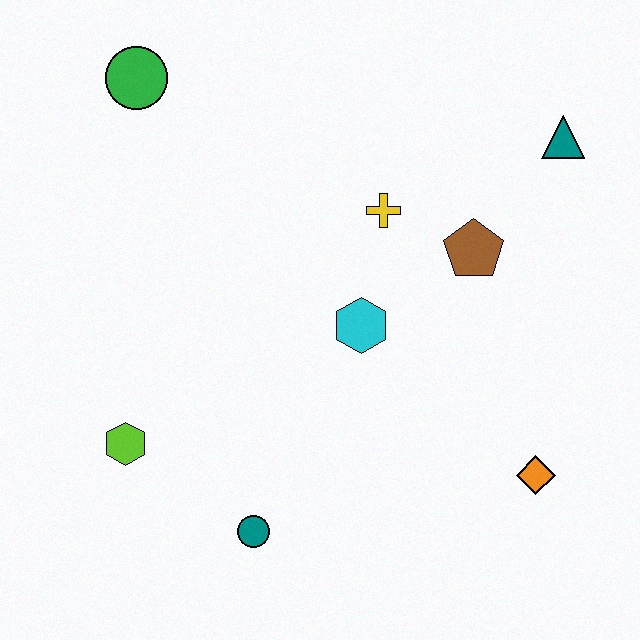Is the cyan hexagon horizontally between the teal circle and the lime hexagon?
No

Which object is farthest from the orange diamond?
The green circle is farthest from the orange diamond.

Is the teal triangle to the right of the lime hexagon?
Yes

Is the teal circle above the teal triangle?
No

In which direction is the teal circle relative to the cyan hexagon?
The teal circle is below the cyan hexagon.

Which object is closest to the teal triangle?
The brown pentagon is closest to the teal triangle.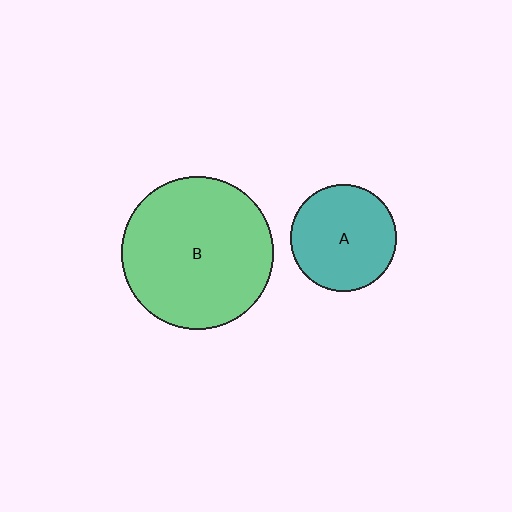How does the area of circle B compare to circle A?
Approximately 2.1 times.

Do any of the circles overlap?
No, none of the circles overlap.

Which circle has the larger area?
Circle B (green).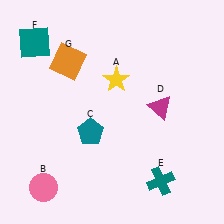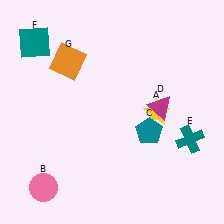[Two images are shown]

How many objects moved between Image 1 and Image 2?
3 objects moved between the two images.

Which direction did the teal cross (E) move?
The teal cross (E) moved up.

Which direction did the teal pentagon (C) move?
The teal pentagon (C) moved right.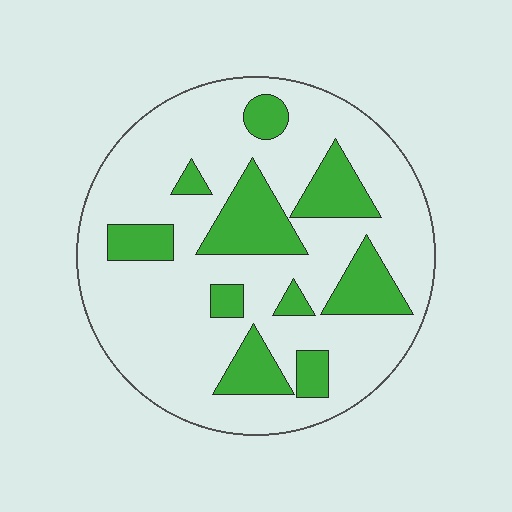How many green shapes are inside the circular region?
10.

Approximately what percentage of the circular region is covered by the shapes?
Approximately 25%.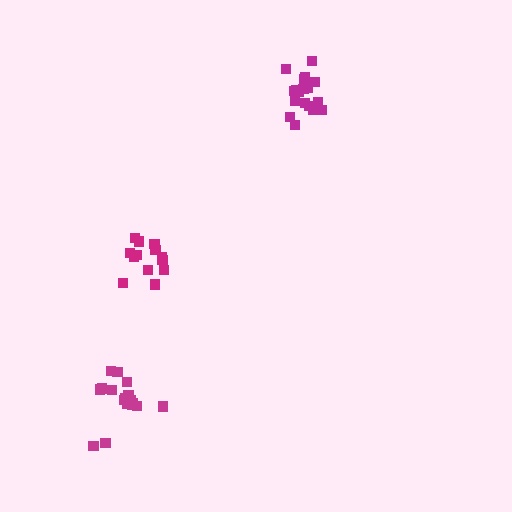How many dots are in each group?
Group 1: 14 dots, Group 2: 19 dots, Group 3: 17 dots (50 total).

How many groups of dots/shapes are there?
There are 3 groups.